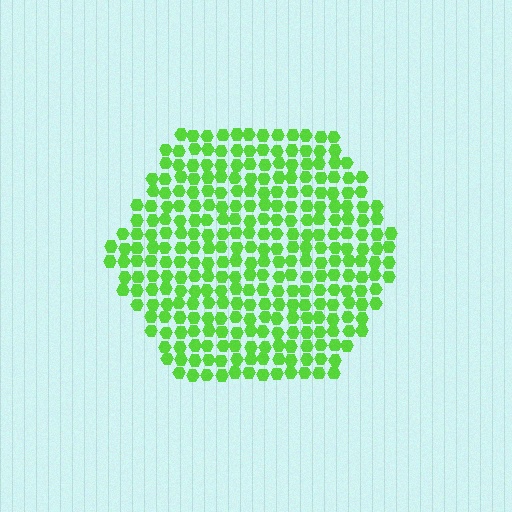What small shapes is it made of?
It is made of small hexagons.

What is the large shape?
The large shape is a hexagon.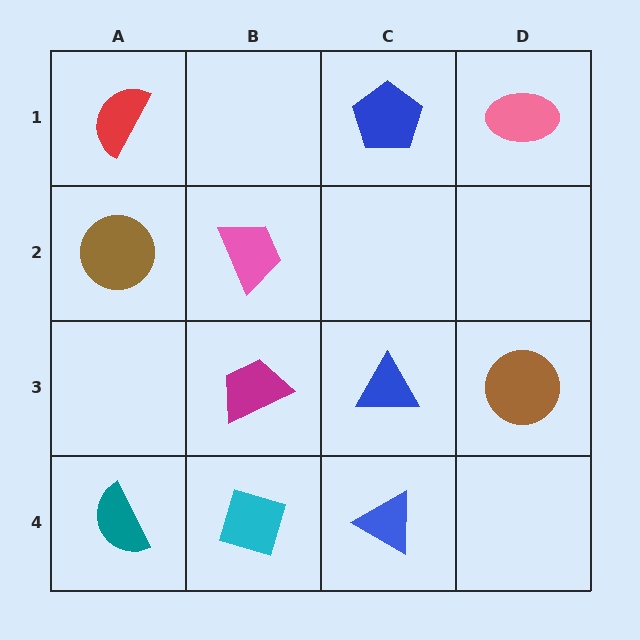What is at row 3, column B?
A magenta trapezoid.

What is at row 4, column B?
A cyan diamond.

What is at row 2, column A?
A brown circle.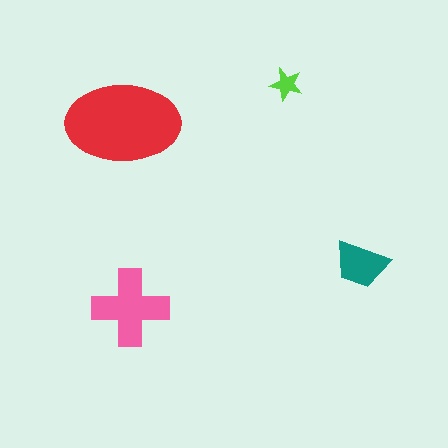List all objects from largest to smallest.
The red ellipse, the pink cross, the teal trapezoid, the lime star.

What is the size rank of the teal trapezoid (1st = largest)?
3rd.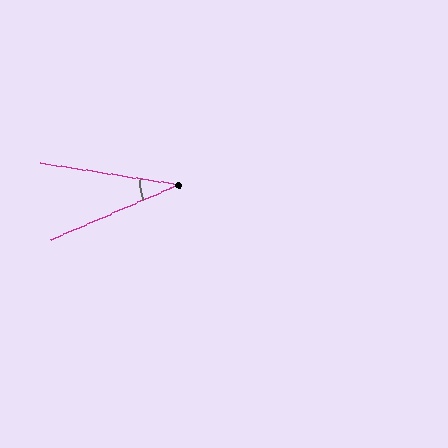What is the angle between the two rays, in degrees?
Approximately 32 degrees.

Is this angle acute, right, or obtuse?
It is acute.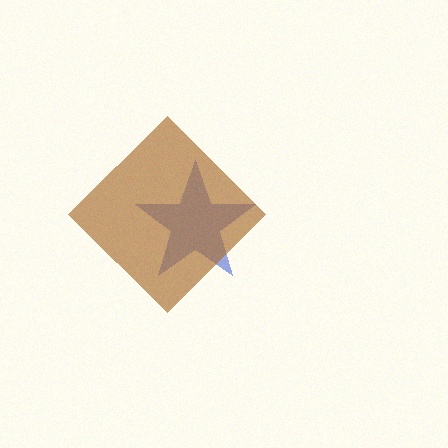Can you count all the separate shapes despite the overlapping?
Yes, there are 2 separate shapes.